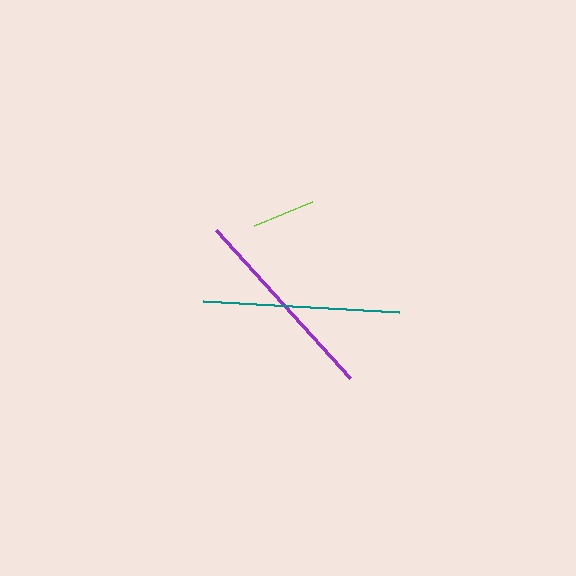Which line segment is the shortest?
The lime line is the shortest at approximately 63 pixels.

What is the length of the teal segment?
The teal segment is approximately 197 pixels long.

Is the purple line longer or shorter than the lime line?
The purple line is longer than the lime line.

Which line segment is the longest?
The purple line is the longest at approximately 199 pixels.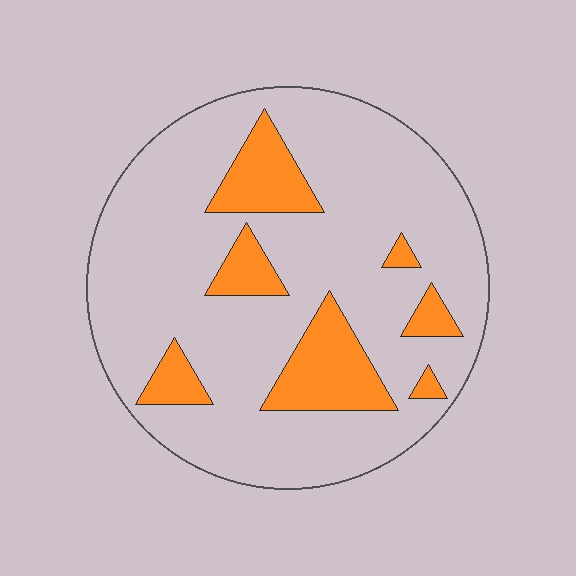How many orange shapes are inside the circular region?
7.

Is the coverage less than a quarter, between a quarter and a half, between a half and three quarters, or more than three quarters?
Less than a quarter.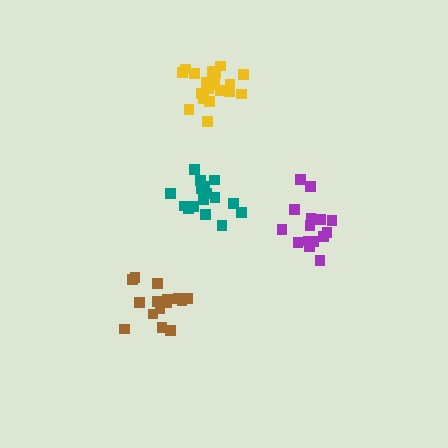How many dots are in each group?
Group 1: 16 dots, Group 2: 15 dots, Group 3: 19 dots, Group 4: 16 dots (66 total).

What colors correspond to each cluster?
The clusters are colored: purple, brown, yellow, teal.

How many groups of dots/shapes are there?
There are 4 groups.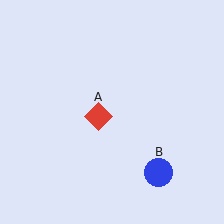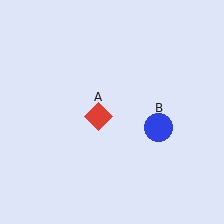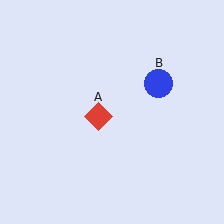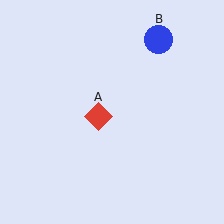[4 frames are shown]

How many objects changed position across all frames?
1 object changed position: blue circle (object B).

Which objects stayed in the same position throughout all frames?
Red diamond (object A) remained stationary.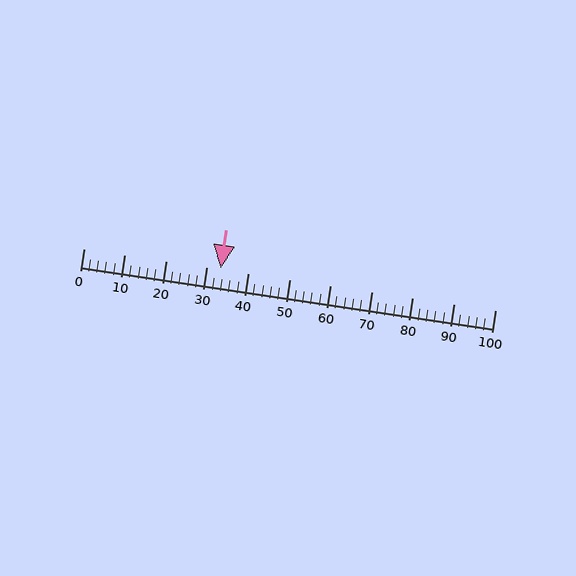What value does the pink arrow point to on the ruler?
The pink arrow points to approximately 33.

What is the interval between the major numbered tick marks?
The major tick marks are spaced 10 units apart.